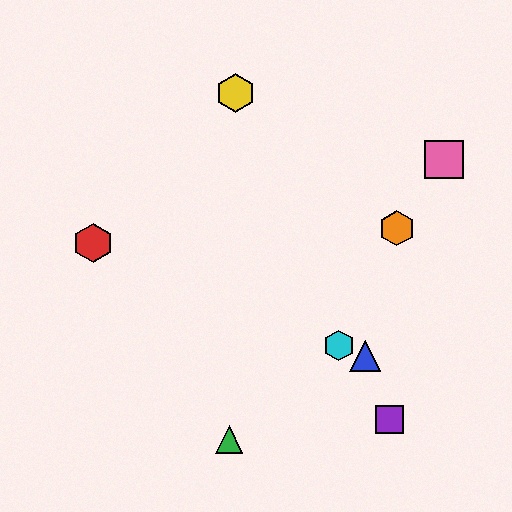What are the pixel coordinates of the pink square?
The pink square is at (444, 160).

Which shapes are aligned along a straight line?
The red hexagon, the blue triangle, the cyan hexagon are aligned along a straight line.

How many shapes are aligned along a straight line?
3 shapes (the red hexagon, the blue triangle, the cyan hexagon) are aligned along a straight line.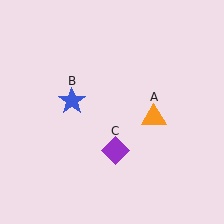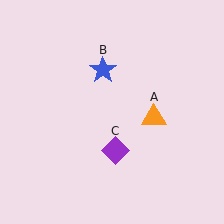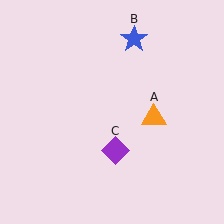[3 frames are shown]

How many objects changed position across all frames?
1 object changed position: blue star (object B).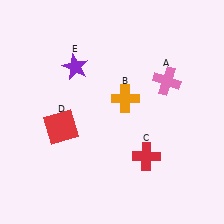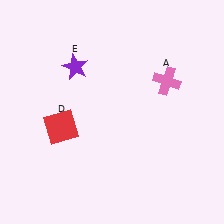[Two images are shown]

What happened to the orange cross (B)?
The orange cross (B) was removed in Image 2. It was in the top-right area of Image 1.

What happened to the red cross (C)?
The red cross (C) was removed in Image 2. It was in the bottom-right area of Image 1.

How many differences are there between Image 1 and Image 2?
There are 2 differences between the two images.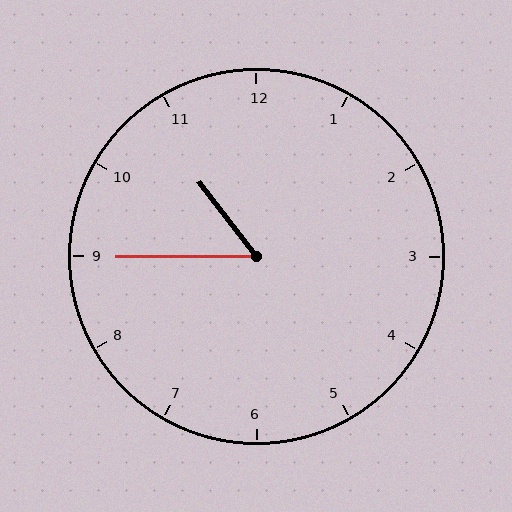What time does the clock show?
10:45.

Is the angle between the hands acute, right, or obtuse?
It is acute.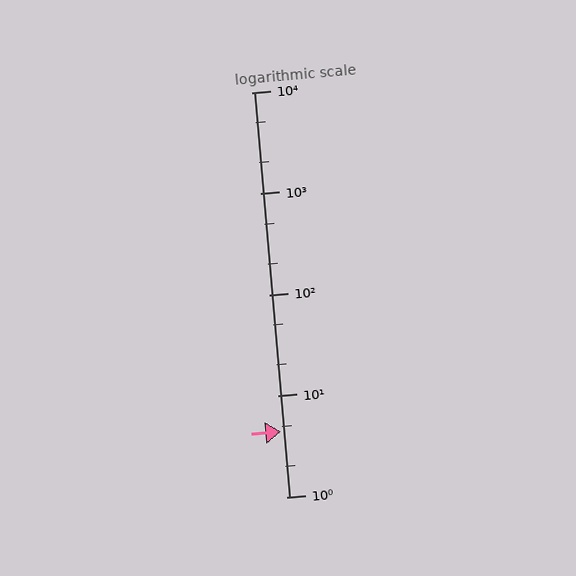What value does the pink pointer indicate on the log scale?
The pointer indicates approximately 4.4.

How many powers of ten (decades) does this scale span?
The scale spans 4 decades, from 1 to 10000.